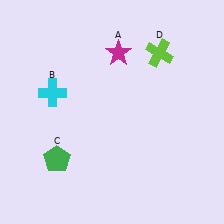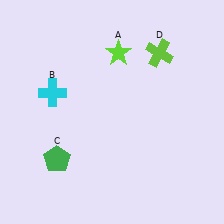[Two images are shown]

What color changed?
The star (A) changed from magenta in Image 1 to lime in Image 2.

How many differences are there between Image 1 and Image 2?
There is 1 difference between the two images.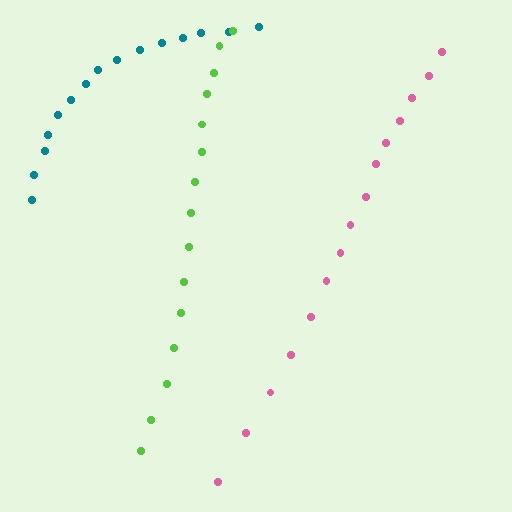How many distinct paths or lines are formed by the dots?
There are 3 distinct paths.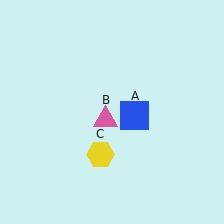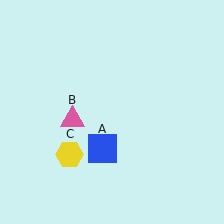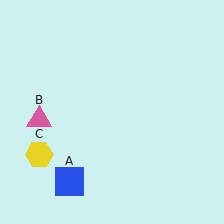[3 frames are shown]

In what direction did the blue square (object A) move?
The blue square (object A) moved down and to the left.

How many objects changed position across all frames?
3 objects changed position: blue square (object A), pink triangle (object B), yellow hexagon (object C).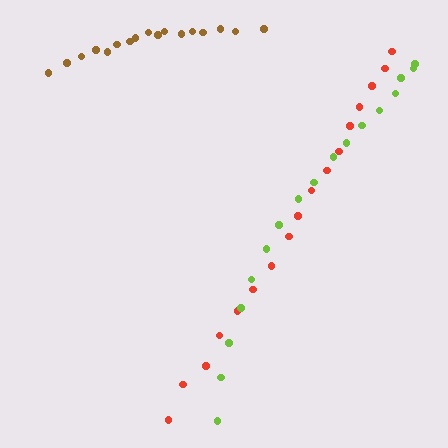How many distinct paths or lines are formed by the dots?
There are 3 distinct paths.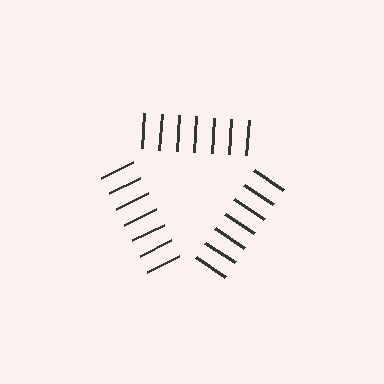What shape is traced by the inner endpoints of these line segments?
An illusory triangle — the line segments terminate on its edges but no continuous stroke is drawn.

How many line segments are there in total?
21 — 7 along each of the 3 edges.